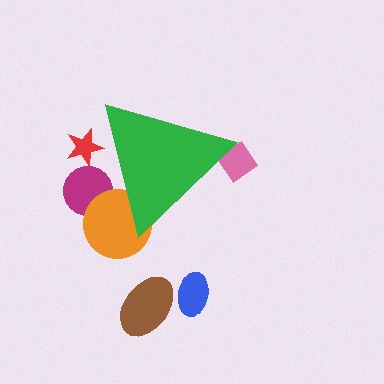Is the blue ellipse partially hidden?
No, the blue ellipse is fully visible.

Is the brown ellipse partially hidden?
No, the brown ellipse is fully visible.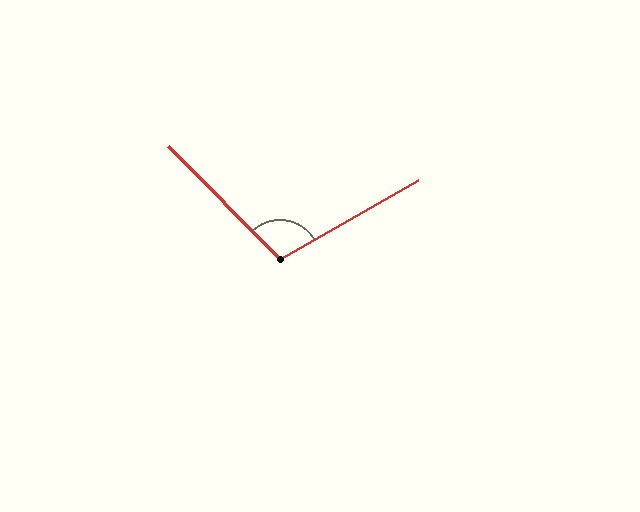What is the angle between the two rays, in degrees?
Approximately 104 degrees.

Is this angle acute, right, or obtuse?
It is obtuse.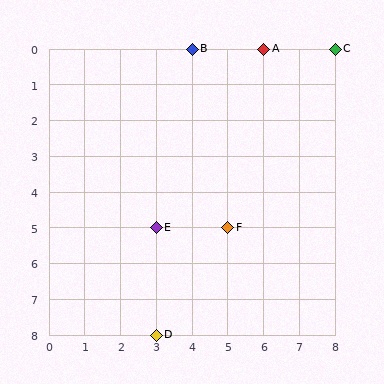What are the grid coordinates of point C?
Point C is at grid coordinates (8, 0).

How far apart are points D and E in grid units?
Points D and E are 3 rows apart.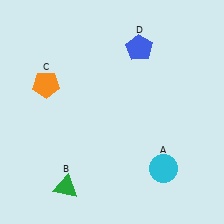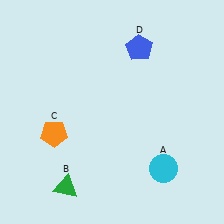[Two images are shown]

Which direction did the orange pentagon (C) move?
The orange pentagon (C) moved down.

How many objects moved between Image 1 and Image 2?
1 object moved between the two images.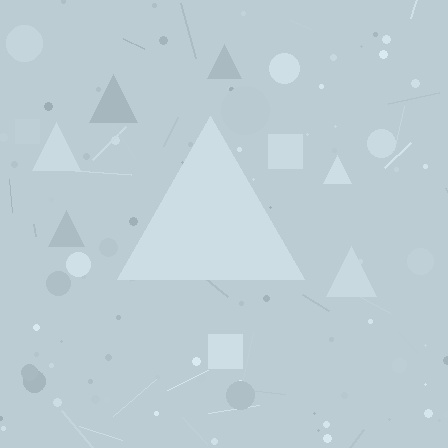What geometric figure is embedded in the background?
A triangle is embedded in the background.